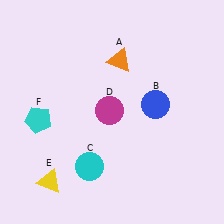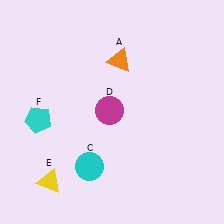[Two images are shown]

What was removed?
The blue circle (B) was removed in Image 2.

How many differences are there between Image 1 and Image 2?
There is 1 difference between the two images.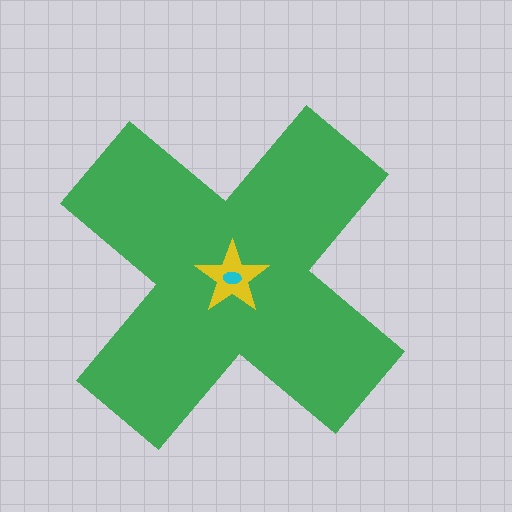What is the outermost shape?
The green cross.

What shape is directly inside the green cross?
The yellow star.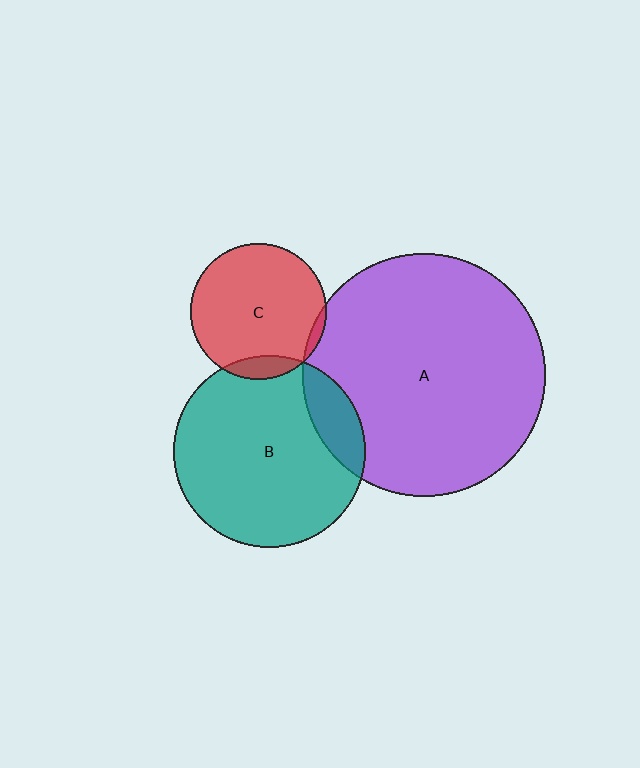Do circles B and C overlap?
Yes.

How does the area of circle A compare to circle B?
Approximately 1.6 times.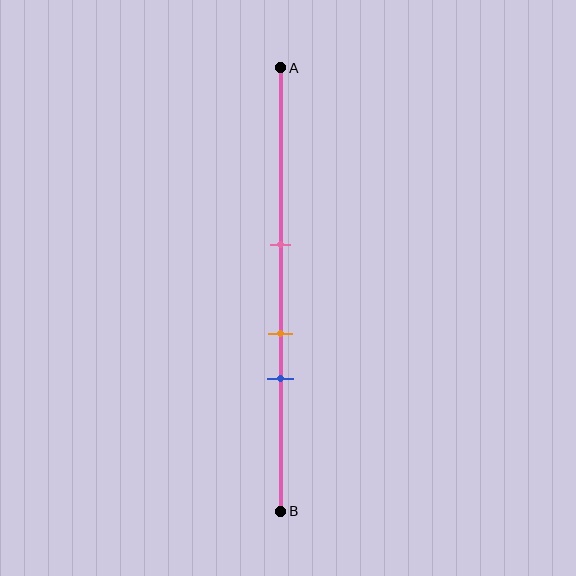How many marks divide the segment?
There are 3 marks dividing the segment.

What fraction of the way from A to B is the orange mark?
The orange mark is approximately 60% (0.6) of the way from A to B.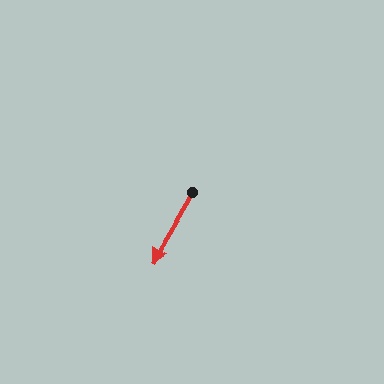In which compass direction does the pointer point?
Southwest.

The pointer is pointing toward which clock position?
Roughly 7 o'clock.